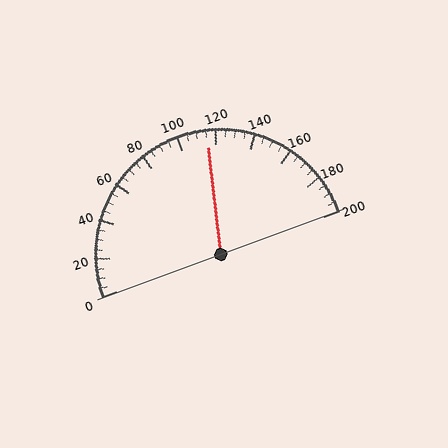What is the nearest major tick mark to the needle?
The nearest major tick mark is 120.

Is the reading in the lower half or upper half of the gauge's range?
The reading is in the upper half of the range (0 to 200).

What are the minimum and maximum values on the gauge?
The gauge ranges from 0 to 200.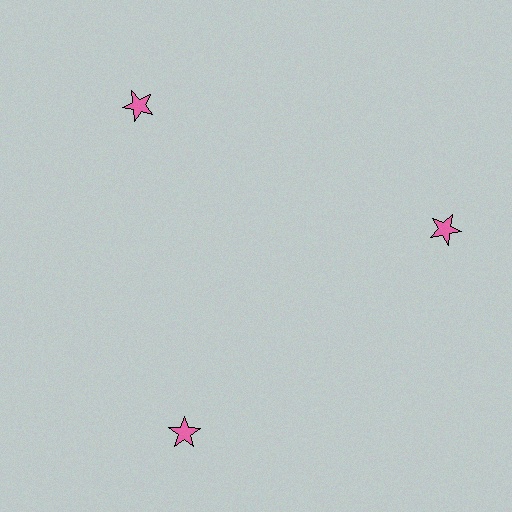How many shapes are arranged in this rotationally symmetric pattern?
There are 3 shapes, arranged in 3 groups of 1.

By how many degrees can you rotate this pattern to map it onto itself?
The pattern maps onto itself every 120 degrees of rotation.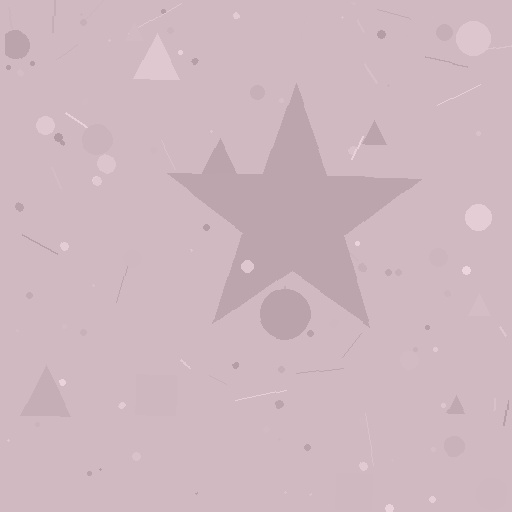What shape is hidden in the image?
A star is hidden in the image.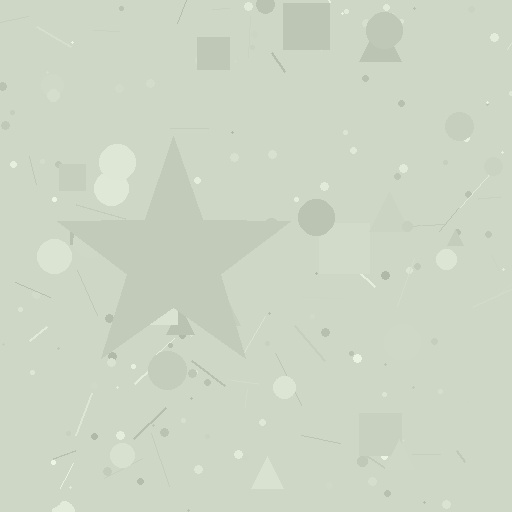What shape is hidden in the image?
A star is hidden in the image.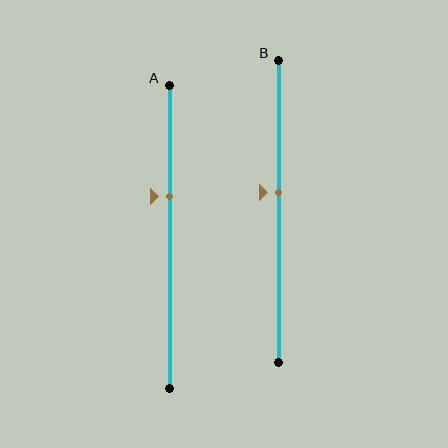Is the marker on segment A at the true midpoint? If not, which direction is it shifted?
No, the marker on segment A is shifted upward by about 13% of the segment length.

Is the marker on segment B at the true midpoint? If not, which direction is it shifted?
No, the marker on segment B is shifted upward by about 6% of the segment length.